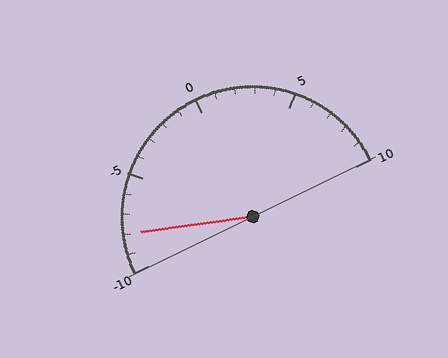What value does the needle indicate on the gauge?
The needle indicates approximately -8.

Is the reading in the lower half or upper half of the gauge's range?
The reading is in the lower half of the range (-10 to 10).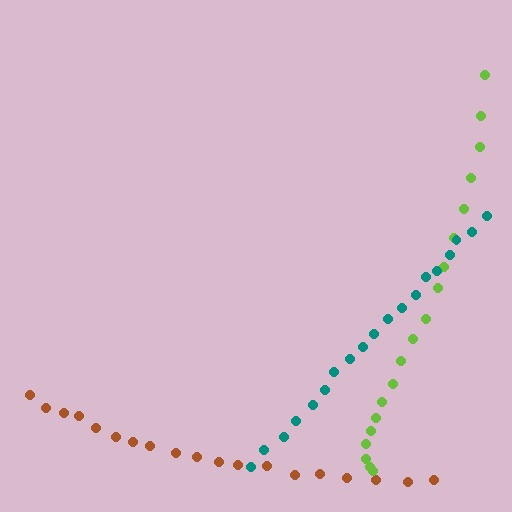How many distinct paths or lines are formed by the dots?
There are 3 distinct paths.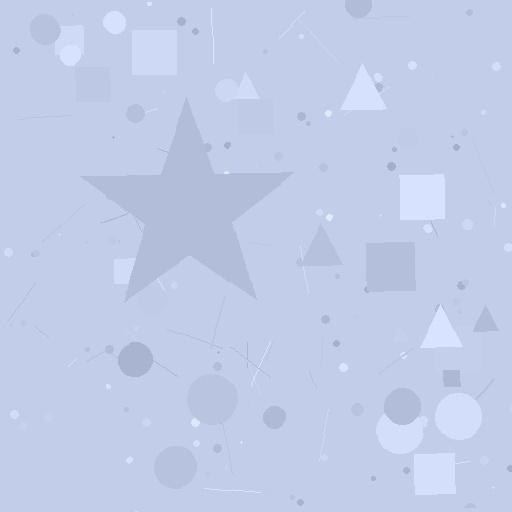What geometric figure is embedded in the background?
A star is embedded in the background.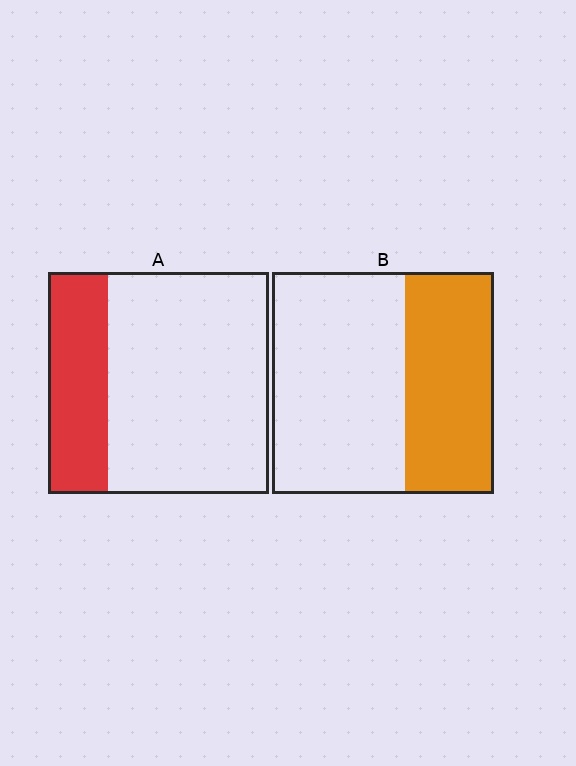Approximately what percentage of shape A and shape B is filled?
A is approximately 25% and B is approximately 40%.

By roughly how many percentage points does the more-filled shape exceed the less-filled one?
By roughly 15 percentage points (B over A).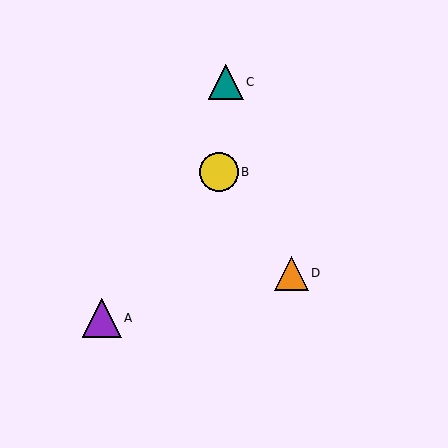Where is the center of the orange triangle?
The center of the orange triangle is at (292, 273).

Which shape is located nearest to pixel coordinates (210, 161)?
The yellow circle (labeled B) at (219, 172) is nearest to that location.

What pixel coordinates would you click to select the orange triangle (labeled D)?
Click at (292, 273) to select the orange triangle D.